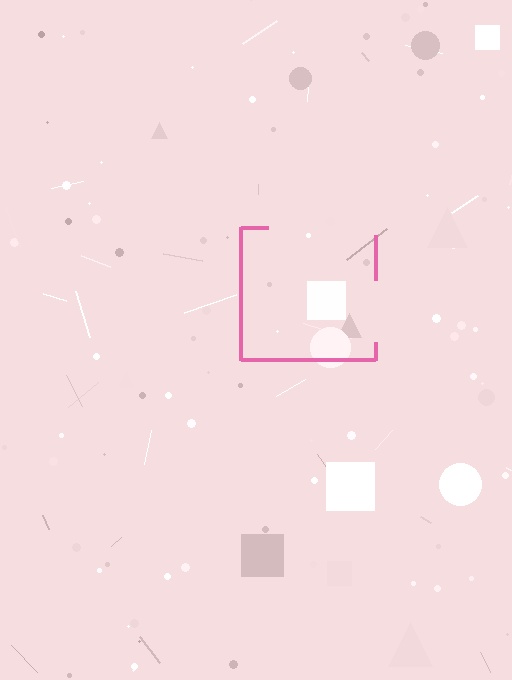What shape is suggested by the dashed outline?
The dashed outline suggests a square.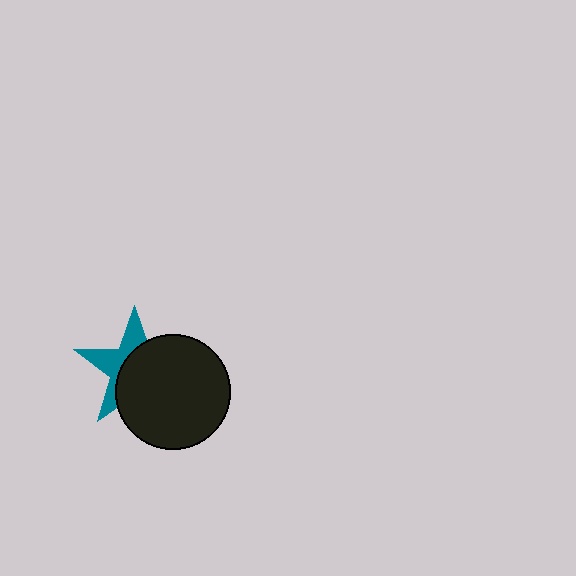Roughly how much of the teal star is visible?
A small part of it is visible (roughly 40%).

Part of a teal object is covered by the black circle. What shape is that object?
It is a star.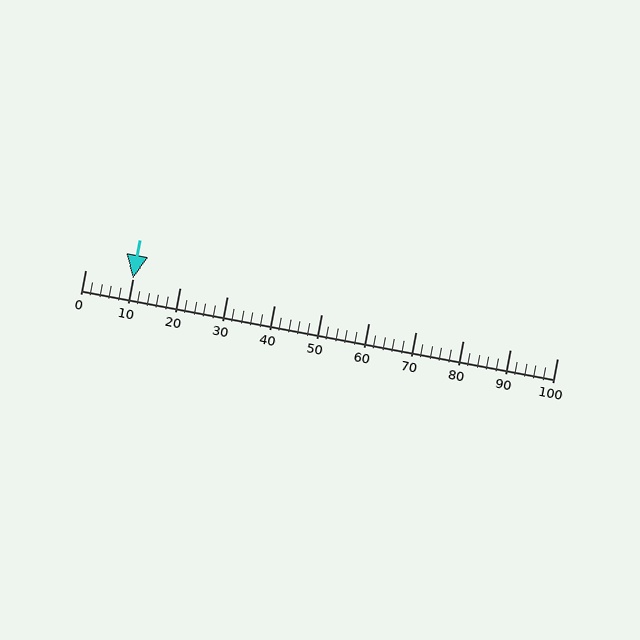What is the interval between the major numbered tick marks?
The major tick marks are spaced 10 units apart.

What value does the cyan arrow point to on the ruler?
The cyan arrow points to approximately 10.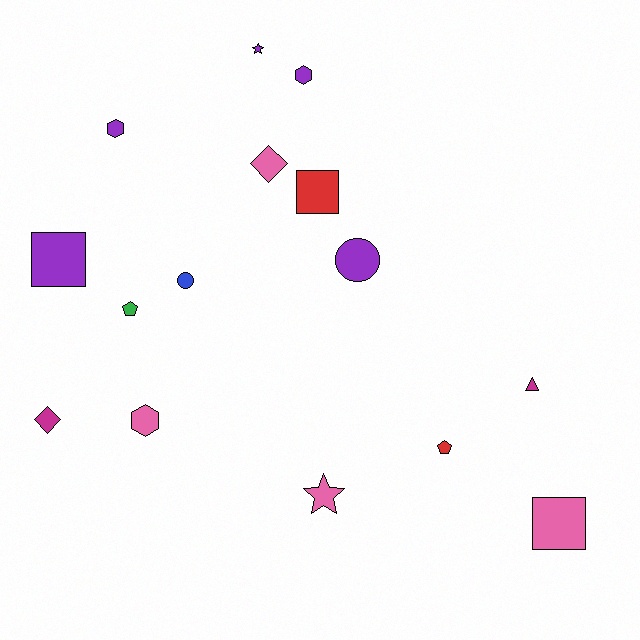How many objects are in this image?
There are 15 objects.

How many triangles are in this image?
There is 1 triangle.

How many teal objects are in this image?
There are no teal objects.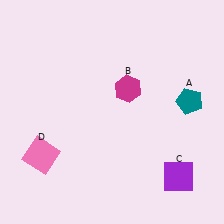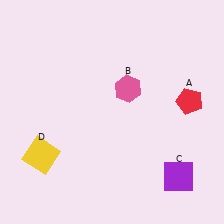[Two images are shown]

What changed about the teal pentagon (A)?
In Image 1, A is teal. In Image 2, it changed to red.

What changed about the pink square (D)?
In Image 1, D is pink. In Image 2, it changed to yellow.